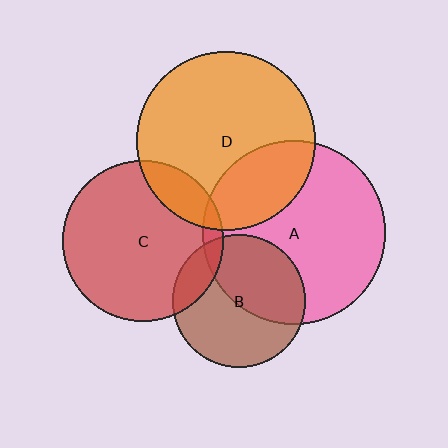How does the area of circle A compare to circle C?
Approximately 1.3 times.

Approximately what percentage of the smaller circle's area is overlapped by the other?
Approximately 15%.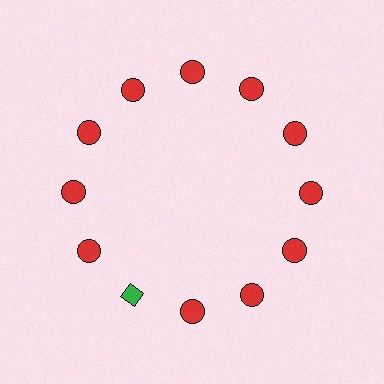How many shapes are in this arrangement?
There are 12 shapes arranged in a ring pattern.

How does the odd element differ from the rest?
It differs in both color (green instead of red) and shape (diamond instead of circle).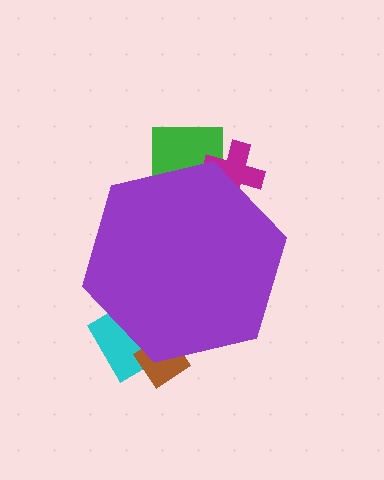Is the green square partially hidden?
Yes, the green square is partially hidden behind the purple hexagon.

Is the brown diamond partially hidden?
Yes, the brown diamond is partially hidden behind the purple hexagon.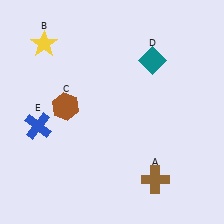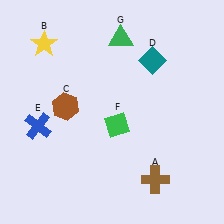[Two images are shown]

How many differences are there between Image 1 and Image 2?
There are 2 differences between the two images.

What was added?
A green diamond (F), a green triangle (G) were added in Image 2.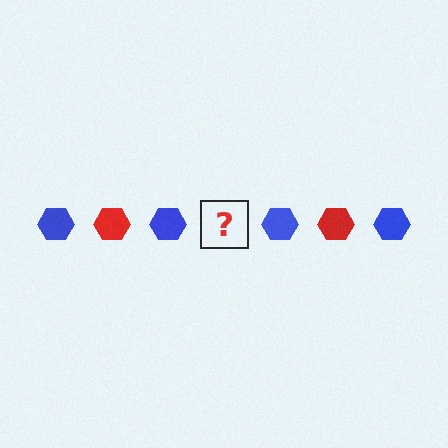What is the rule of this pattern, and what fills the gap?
The rule is that the pattern cycles through blue, red hexagons. The gap should be filled with a red hexagon.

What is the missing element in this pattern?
The missing element is a red hexagon.